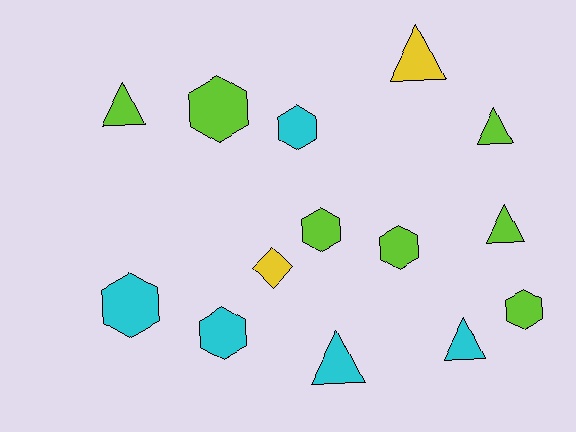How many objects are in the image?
There are 14 objects.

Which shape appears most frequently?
Hexagon, with 7 objects.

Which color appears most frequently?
Lime, with 7 objects.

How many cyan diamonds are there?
There are no cyan diamonds.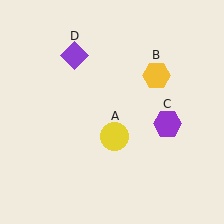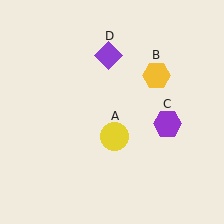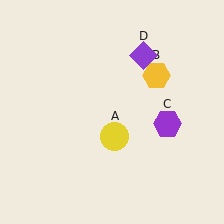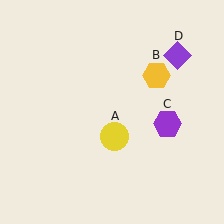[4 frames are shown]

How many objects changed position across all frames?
1 object changed position: purple diamond (object D).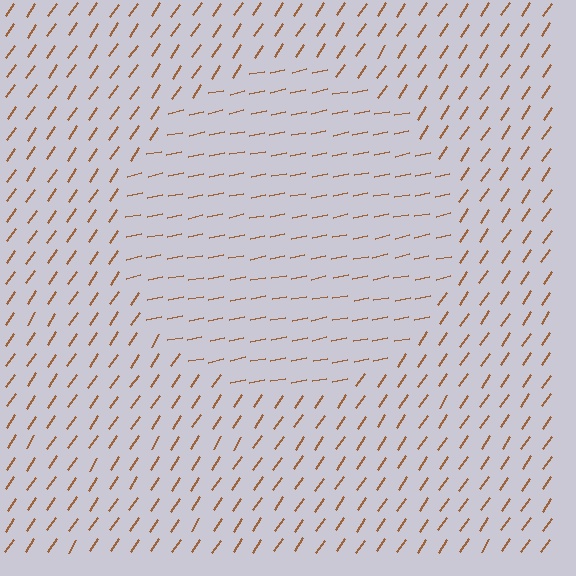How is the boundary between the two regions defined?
The boundary is defined purely by a change in line orientation (approximately 45 degrees difference). All lines are the same color and thickness.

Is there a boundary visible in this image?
Yes, there is a texture boundary formed by a change in line orientation.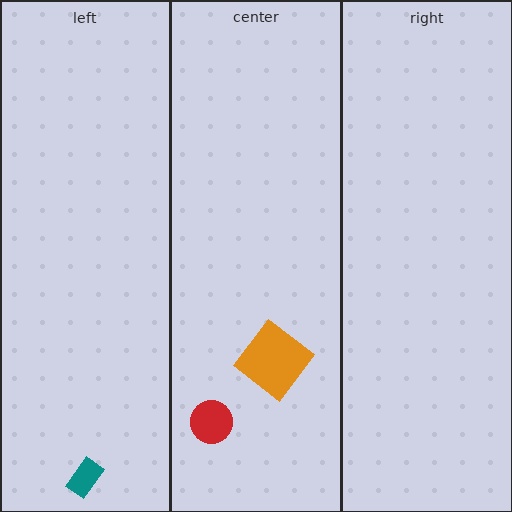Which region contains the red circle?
The center region.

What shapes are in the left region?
The teal rectangle.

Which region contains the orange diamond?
The center region.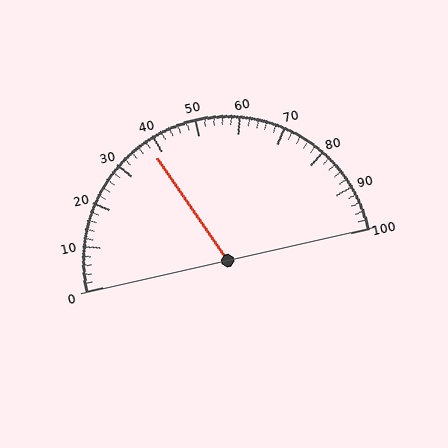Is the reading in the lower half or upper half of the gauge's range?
The reading is in the lower half of the range (0 to 100).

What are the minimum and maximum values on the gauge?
The gauge ranges from 0 to 100.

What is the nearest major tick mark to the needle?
The nearest major tick mark is 40.